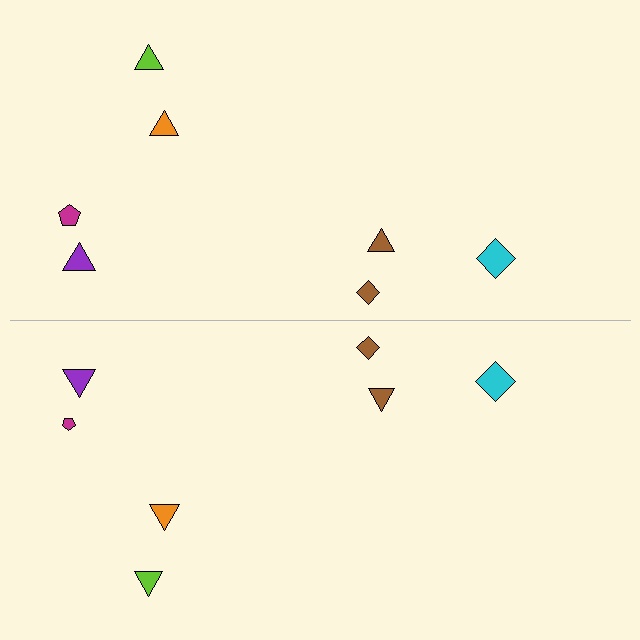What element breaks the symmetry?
The magenta pentagon on the bottom side has a different size than its mirror counterpart.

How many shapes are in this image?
There are 14 shapes in this image.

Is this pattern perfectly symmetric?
No, the pattern is not perfectly symmetric. The magenta pentagon on the bottom side has a different size than its mirror counterpart.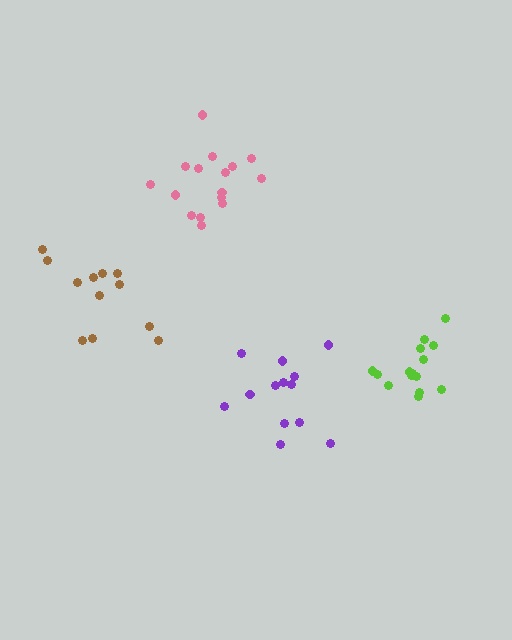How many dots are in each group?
Group 1: 13 dots, Group 2: 15 dots, Group 3: 16 dots, Group 4: 12 dots (56 total).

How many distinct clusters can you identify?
There are 4 distinct clusters.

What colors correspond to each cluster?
The clusters are colored: purple, lime, pink, brown.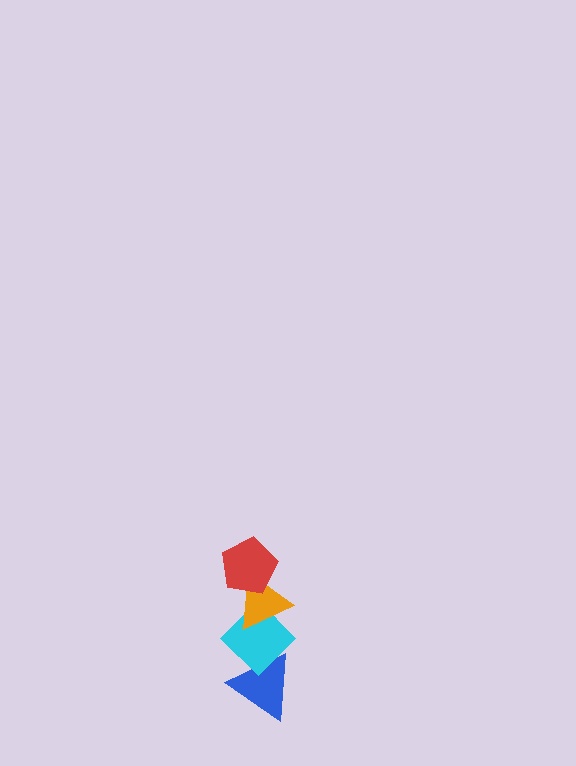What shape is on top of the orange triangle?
The red pentagon is on top of the orange triangle.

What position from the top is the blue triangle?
The blue triangle is 4th from the top.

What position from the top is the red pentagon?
The red pentagon is 1st from the top.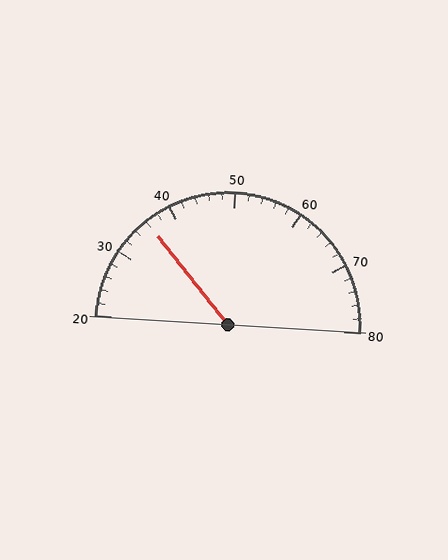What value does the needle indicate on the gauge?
The needle indicates approximately 36.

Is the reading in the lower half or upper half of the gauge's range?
The reading is in the lower half of the range (20 to 80).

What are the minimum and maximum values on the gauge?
The gauge ranges from 20 to 80.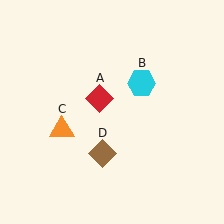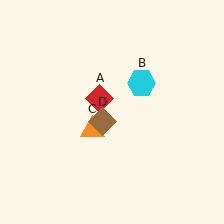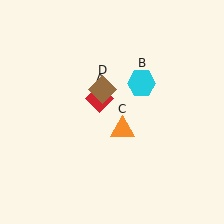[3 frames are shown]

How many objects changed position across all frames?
2 objects changed position: orange triangle (object C), brown diamond (object D).